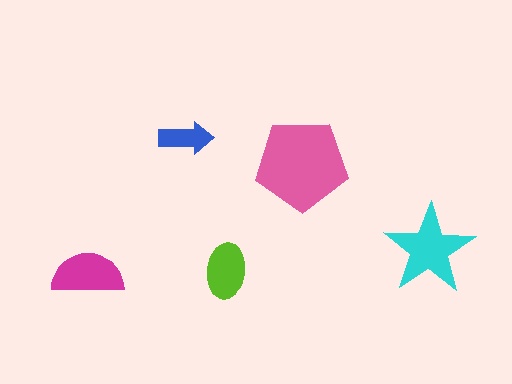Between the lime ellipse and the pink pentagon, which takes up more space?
The pink pentagon.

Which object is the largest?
The pink pentagon.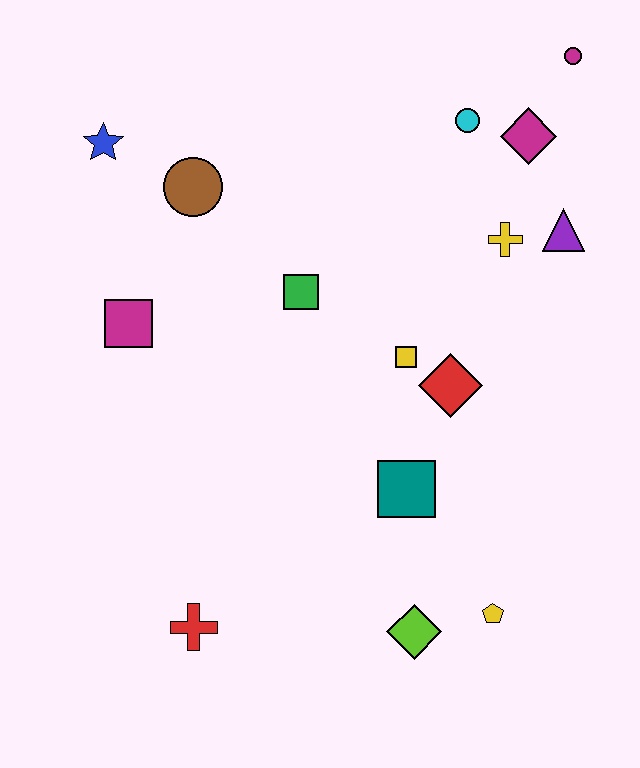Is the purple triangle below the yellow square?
No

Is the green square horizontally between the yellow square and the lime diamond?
No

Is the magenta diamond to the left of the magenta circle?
Yes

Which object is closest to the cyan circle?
The magenta diamond is closest to the cyan circle.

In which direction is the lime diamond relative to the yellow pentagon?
The lime diamond is to the left of the yellow pentagon.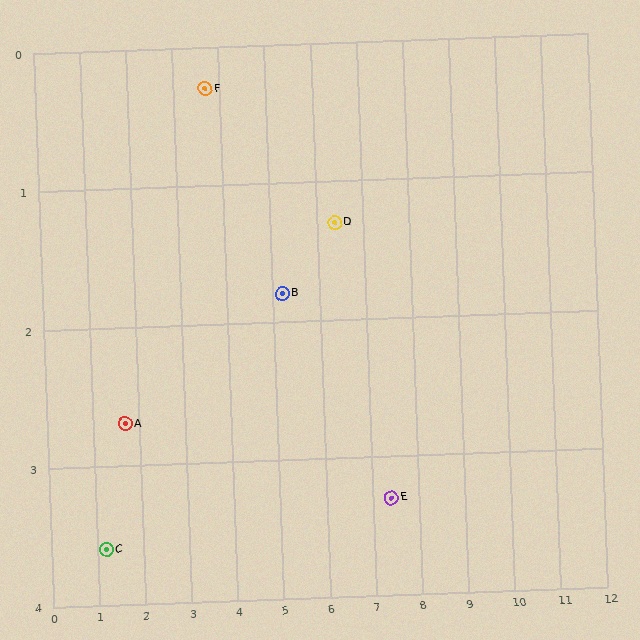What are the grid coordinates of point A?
Point A is at approximately (1.7, 2.7).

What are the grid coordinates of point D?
Point D is at approximately (6.4, 1.3).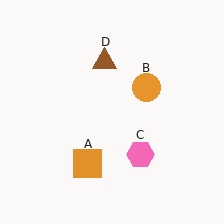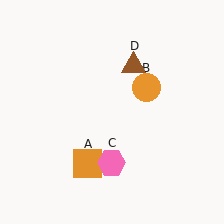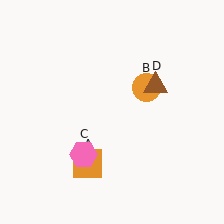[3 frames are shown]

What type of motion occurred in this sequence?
The pink hexagon (object C), brown triangle (object D) rotated clockwise around the center of the scene.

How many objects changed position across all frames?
2 objects changed position: pink hexagon (object C), brown triangle (object D).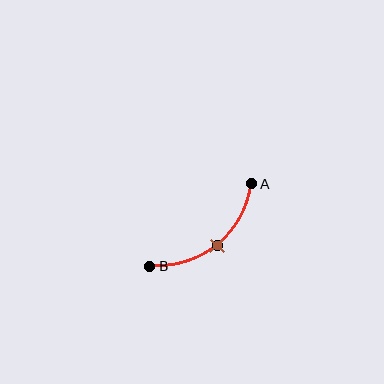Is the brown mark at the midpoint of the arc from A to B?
Yes. The brown mark lies on the arc at equal arc-length from both A and B — it is the arc midpoint.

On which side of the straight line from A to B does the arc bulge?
The arc bulges below and to the right of the straight line connecting A and B.